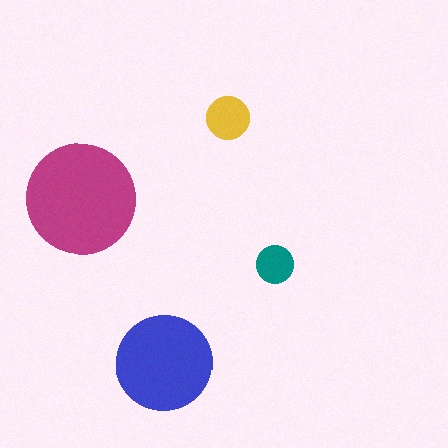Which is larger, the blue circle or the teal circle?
The blue one.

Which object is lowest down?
The blue circle is bottommost.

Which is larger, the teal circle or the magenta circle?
The magenta one.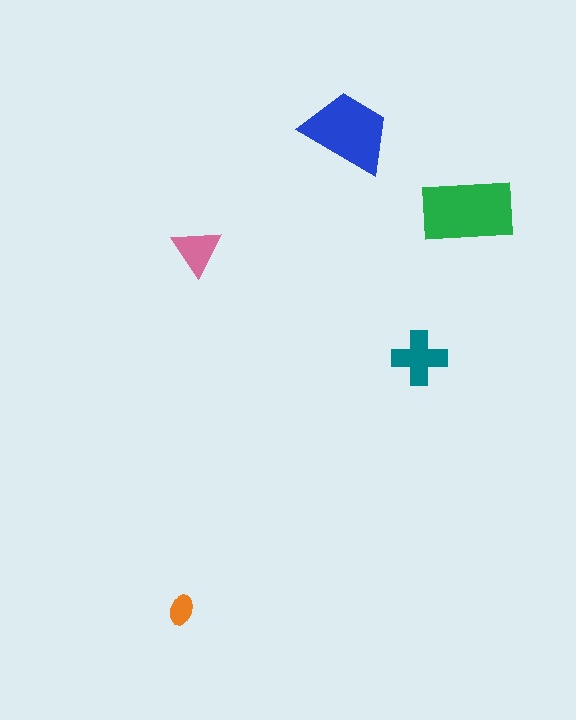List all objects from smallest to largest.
The orange ellipse, the pink triangle, the teal cross, the blue trapezoid, the green rectangle.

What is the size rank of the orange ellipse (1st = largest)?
5th.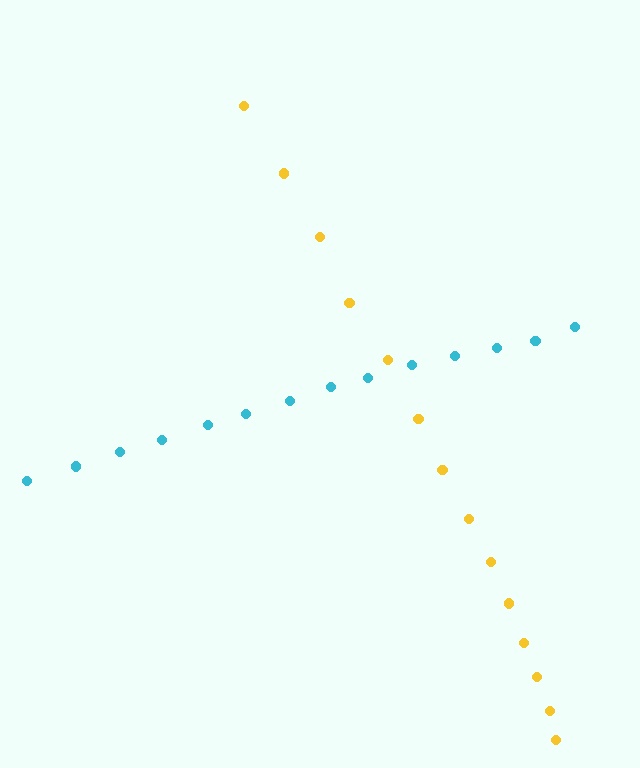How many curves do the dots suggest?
There are 2 distinct paths.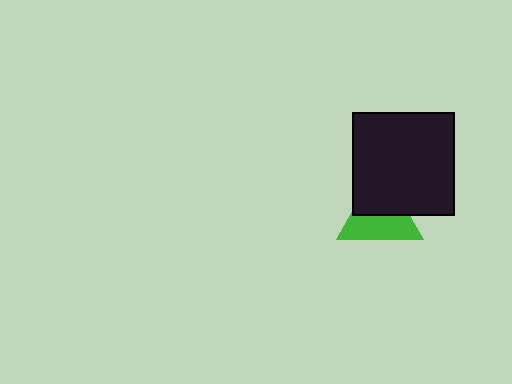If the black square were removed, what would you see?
You would see the complete green triangle.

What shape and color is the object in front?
The object in front is a black square.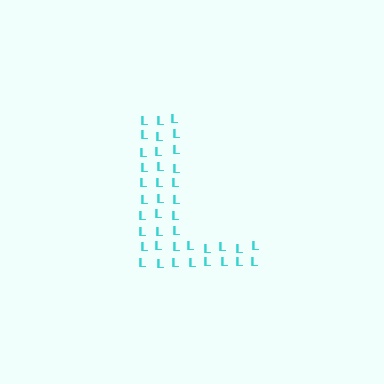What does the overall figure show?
The overall figure shows the letter L.